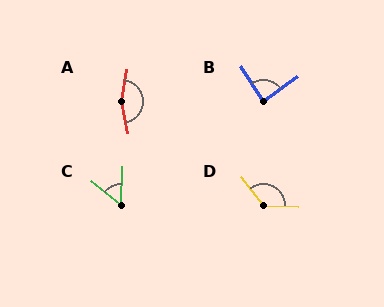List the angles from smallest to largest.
C (53°), B (86°), D (129°), A (159°).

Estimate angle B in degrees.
Approximately 86 degrees.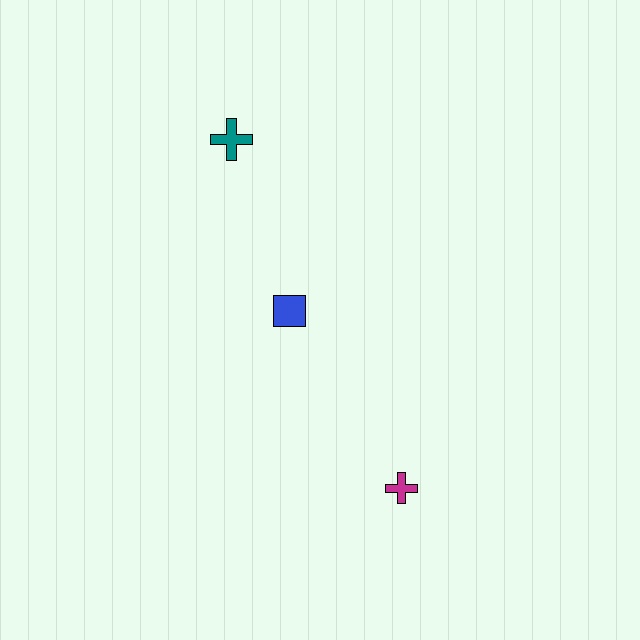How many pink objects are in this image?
There are no pink objects.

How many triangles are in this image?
There are no triangles.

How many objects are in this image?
There are 3 objects.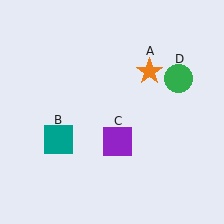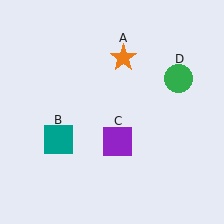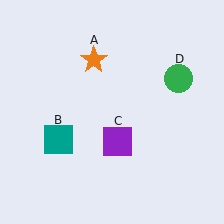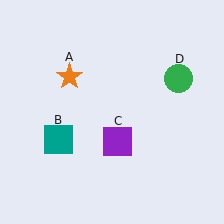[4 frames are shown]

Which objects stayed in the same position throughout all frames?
Teal square (object B) and purple square (object C) and green circle (object D) remained stationary.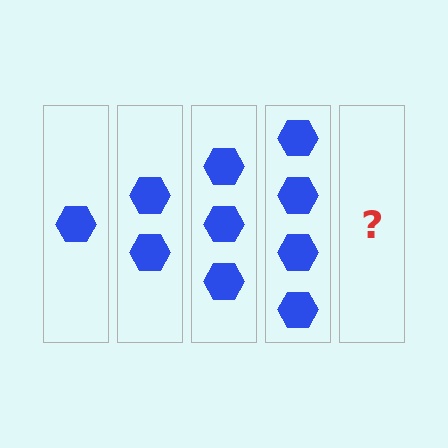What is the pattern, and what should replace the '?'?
The pattern is that each step adds one more hexagon. The '?' should be 5 hexagons.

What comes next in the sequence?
The next element should be 5 hexagons.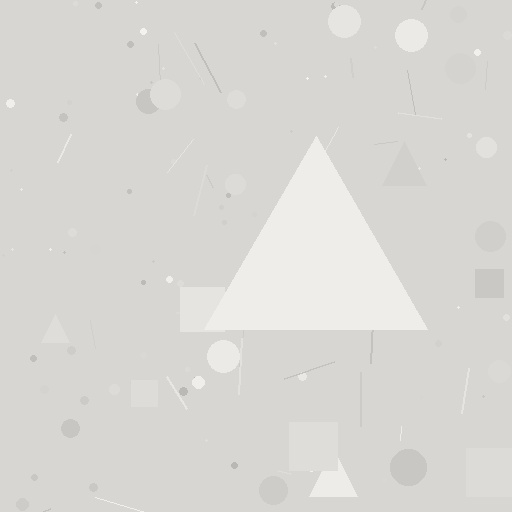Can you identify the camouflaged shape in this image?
The camouflaged shape is a triangle.